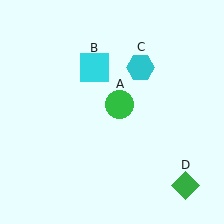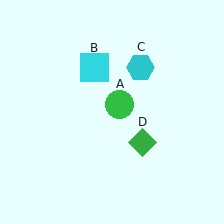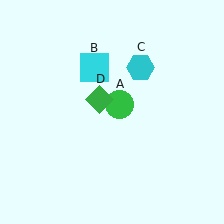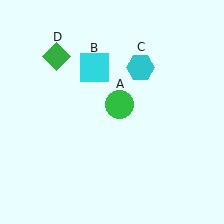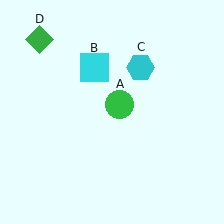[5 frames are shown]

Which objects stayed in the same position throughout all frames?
Green circle (object A) and cyan square (object B) and cyan hexagon (object C) remained stationary.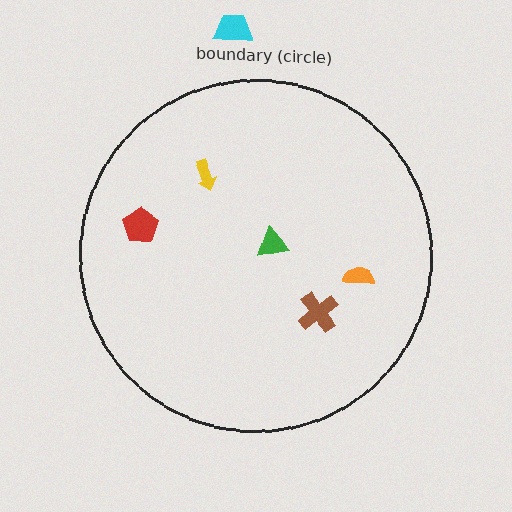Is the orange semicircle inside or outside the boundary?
Inside.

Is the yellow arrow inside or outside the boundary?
Inside.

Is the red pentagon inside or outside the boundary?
Inside.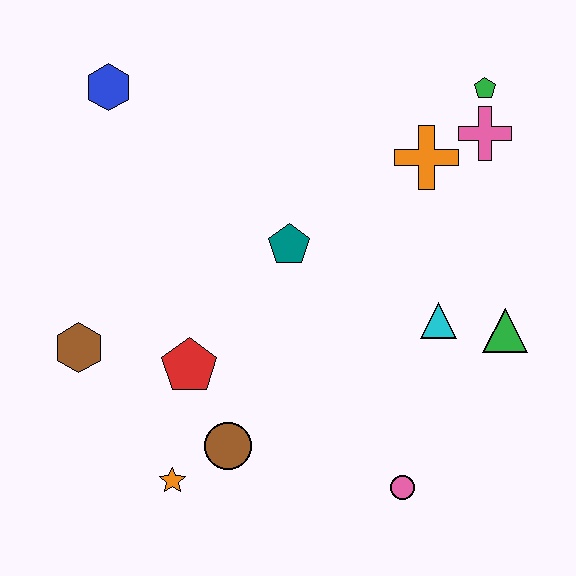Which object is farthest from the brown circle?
The green pentagon is farthest from the brown circle.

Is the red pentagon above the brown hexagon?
No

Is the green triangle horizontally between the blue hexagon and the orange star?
No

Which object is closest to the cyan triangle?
The green triangle is closest to the cyan triangle.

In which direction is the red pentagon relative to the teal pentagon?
The red pentagon is below the teal pentagon.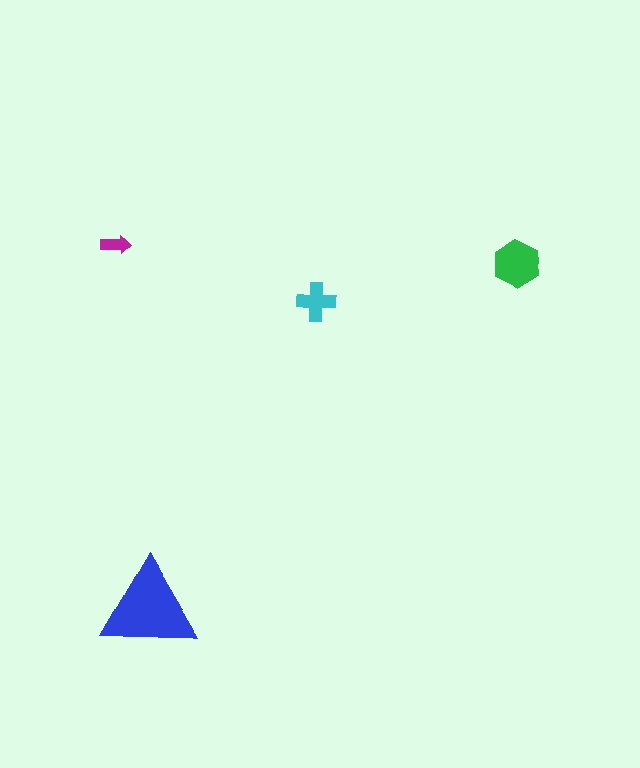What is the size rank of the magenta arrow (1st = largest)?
4th.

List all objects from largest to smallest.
The blue triangle, the green hexagon, the cyan cross, the magenta arrow.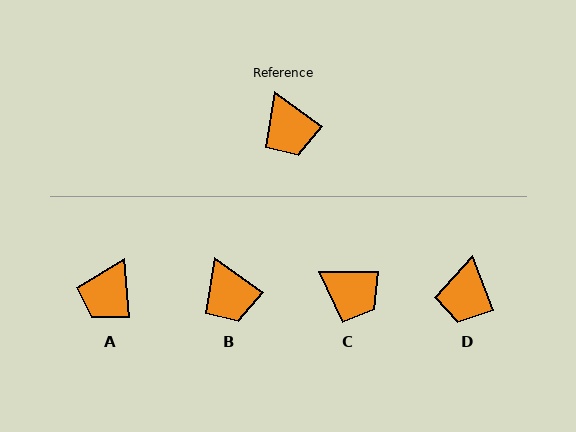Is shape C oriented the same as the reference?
No, it is off by about 35 degrees.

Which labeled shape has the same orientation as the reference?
B.